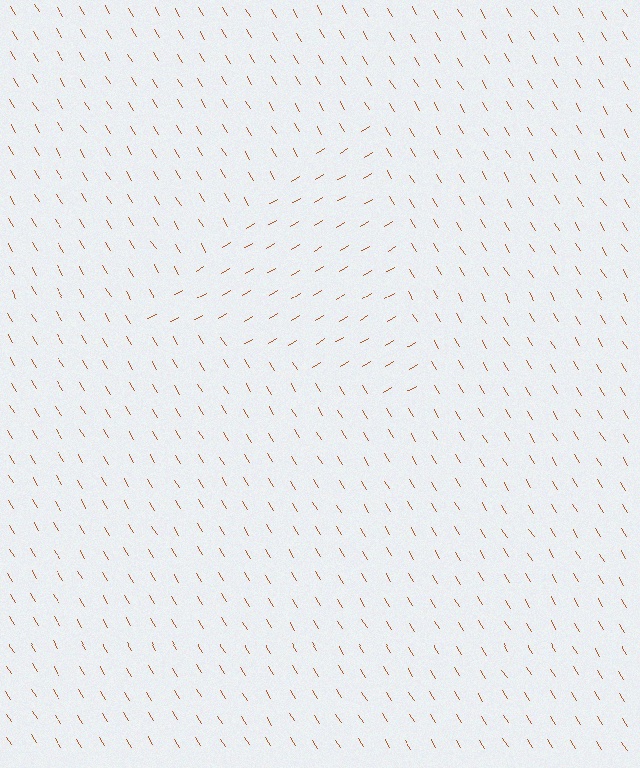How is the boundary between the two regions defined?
The boundary is defined purely by a change in line orientation (approximately 89 degrees difference). All lines are the same color and thickness.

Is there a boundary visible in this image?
Yes, there is a texture boundary formed by a change in line orientation.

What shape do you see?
I see a triangle.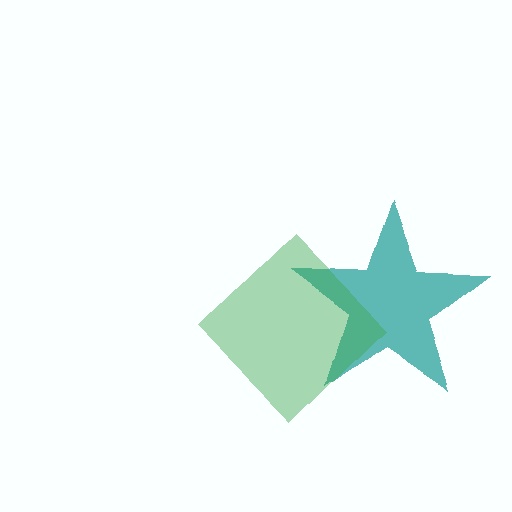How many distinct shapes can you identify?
There are 2 distinct shapes: a teal star, a green diamond.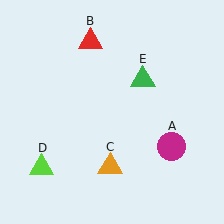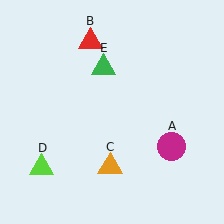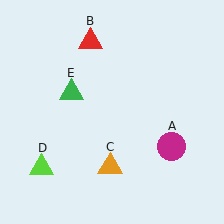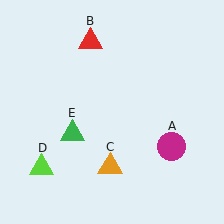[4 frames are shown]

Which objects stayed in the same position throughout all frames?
Magenta circle (object A) and red triangle (object B) and orange triangle (object C) and lime triangle (object D) remained stationary.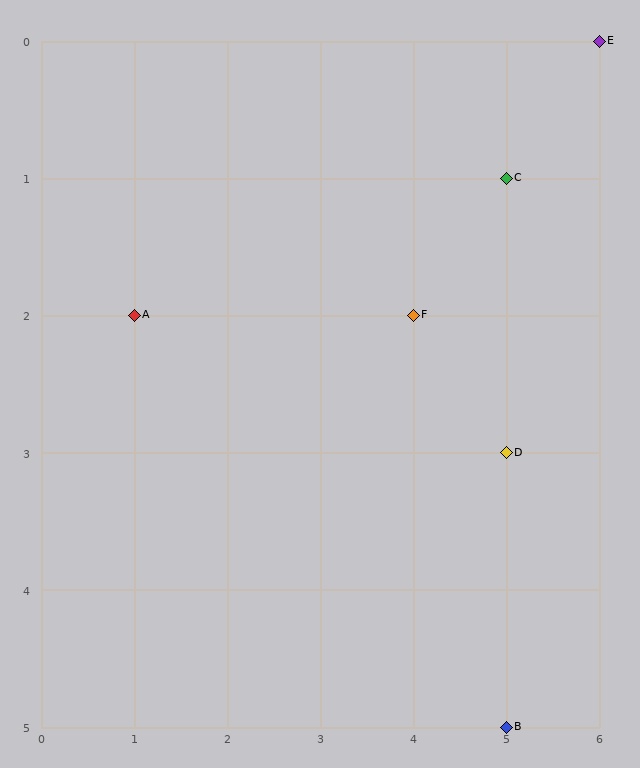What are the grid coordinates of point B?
Point B is at grid coordinates (5, 5).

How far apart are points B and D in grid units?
Points B and D are 2 rows apart.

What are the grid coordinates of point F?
Point F is at grid coordinates (4, 2).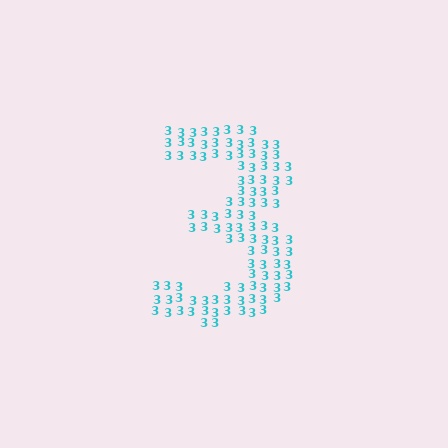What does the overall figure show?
The overall figure shows the digit 3.